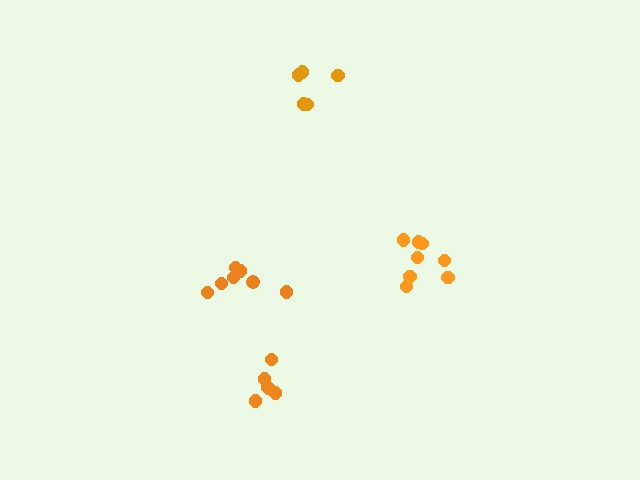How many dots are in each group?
Group 1: 8 dots, Group 2: 5 dots, Group 3: 7 dots, Group 4: 6 dots (26 total).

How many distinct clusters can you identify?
There are 4 distinct clusters.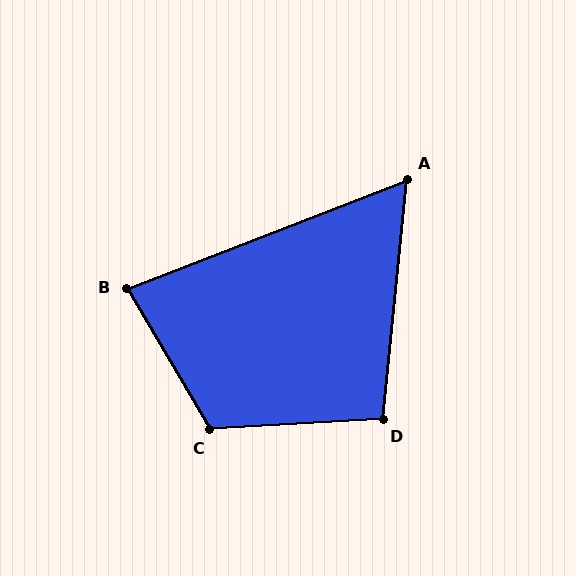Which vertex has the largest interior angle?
C, at approximately 117 degrees.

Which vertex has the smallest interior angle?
A, at approximately 63 degrees.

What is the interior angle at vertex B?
Approximately 81 degrees (acute).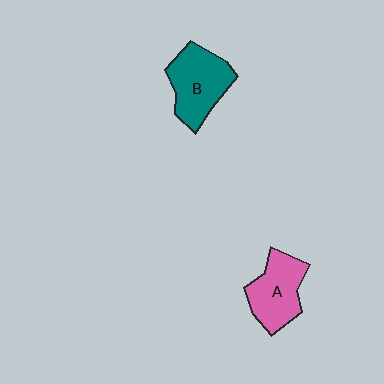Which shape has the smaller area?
Shape A (pink).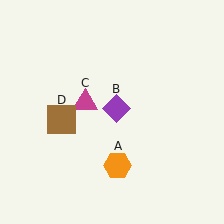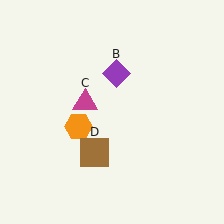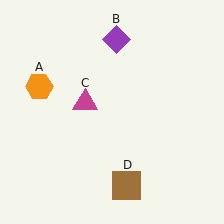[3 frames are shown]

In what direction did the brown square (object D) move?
The brown square (object D) moved down and to the right.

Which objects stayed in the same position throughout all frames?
Magenta triangle (object C) remained stationary.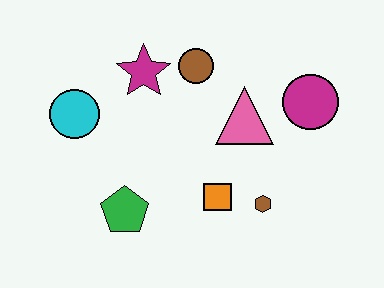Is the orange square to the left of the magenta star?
No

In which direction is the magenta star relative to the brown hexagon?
The magenta star is above the brown hexagon.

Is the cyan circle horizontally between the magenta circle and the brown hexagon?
No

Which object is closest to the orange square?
The brown hexagon is closest to the orange square.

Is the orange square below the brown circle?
Yes